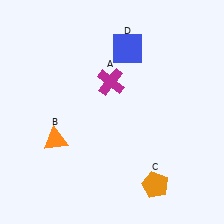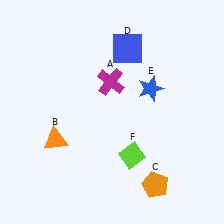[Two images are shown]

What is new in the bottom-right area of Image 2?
A lime diamond (F) was added in the bottom-right area of Image 2.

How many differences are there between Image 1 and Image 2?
There are 2 differences between the two images.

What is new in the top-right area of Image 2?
A blue star (E) was added in the top-right area of Image 2.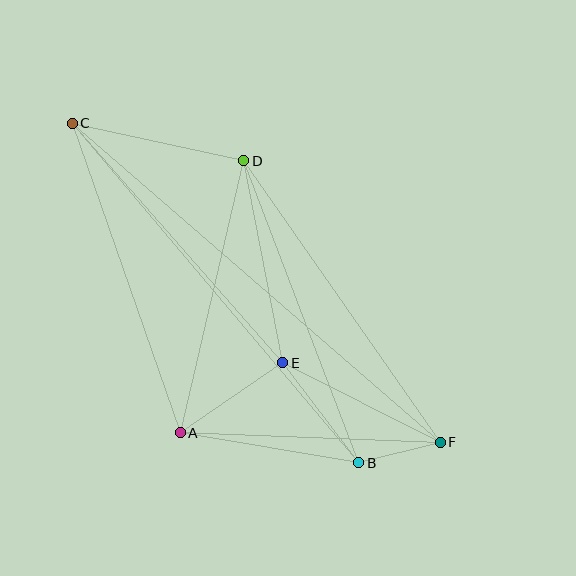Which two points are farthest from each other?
Points C and F are farthest from each other.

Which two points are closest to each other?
Points B and F are closest to each other.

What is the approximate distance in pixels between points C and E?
The distance between C and E is approximately 319 pixels.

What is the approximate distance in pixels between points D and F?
The distance between D and F is approximately 343 pixels.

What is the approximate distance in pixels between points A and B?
The distance between A and B is approximately 181 pixels.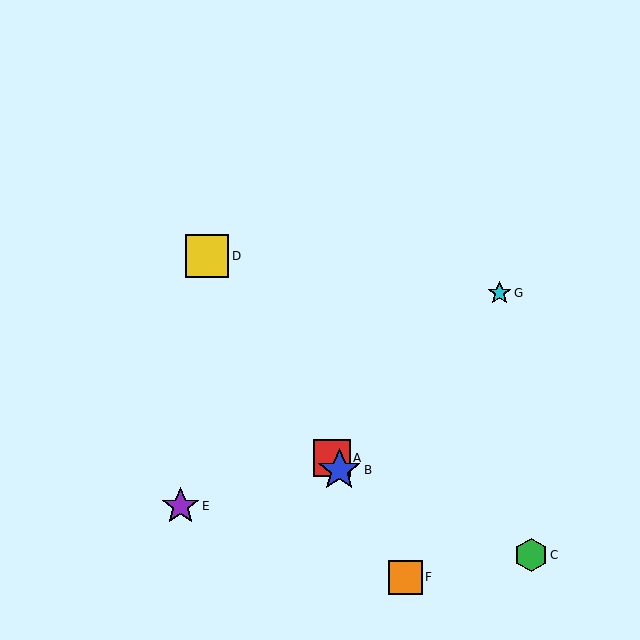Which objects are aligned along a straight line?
Objects A, B, D, F are aligned along a straight line.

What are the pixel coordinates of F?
Object F is at (406, 577).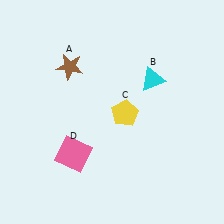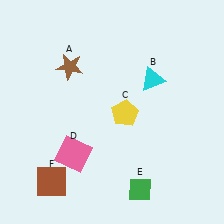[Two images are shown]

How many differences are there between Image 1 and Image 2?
There are 2 differences between the two images.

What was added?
A green diamond (E), a brown square (F) were added in Image 2.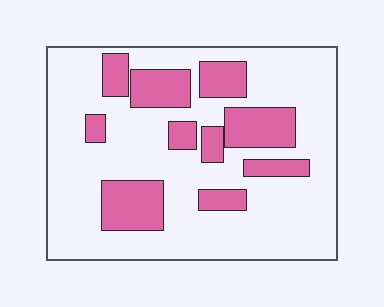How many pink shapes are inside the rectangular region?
10.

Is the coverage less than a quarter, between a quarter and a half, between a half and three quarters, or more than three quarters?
Between a quarter and a half.